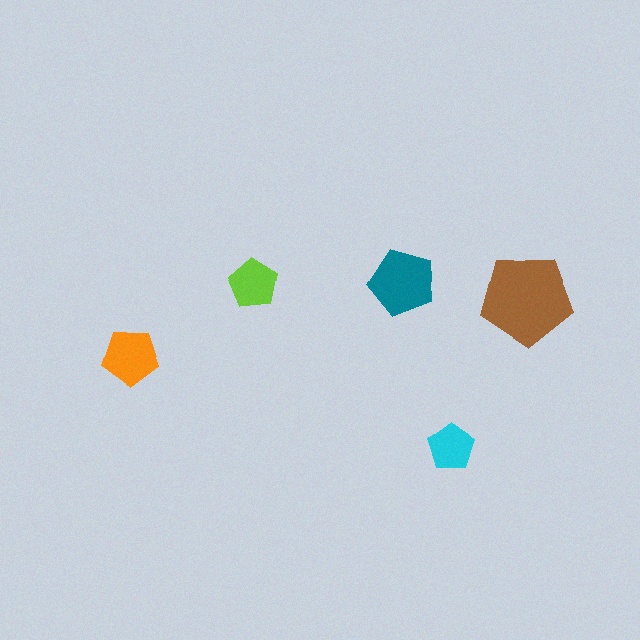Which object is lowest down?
The cyan pentagon is bottommost.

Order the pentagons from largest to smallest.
the brown one, the teal one, the orange one, the lime one, the cyan one.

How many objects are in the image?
There are 5 objects in the image.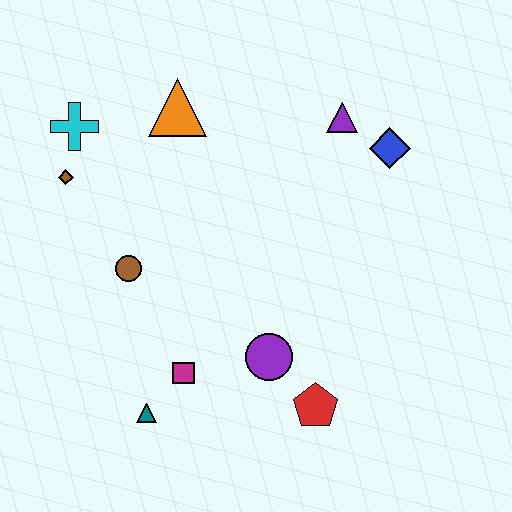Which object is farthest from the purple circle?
The cyan cross is farthest from the purple circle.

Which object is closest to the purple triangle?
The blue diamond is closest to the purple triangle.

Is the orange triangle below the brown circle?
No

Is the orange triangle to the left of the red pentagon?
Yes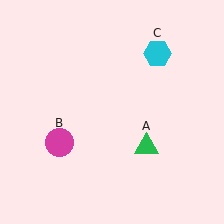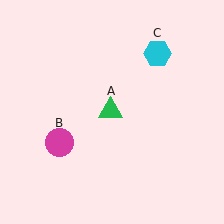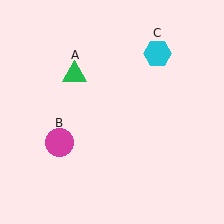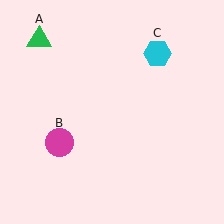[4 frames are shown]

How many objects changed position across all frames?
1 object changed position: green triangle (object A).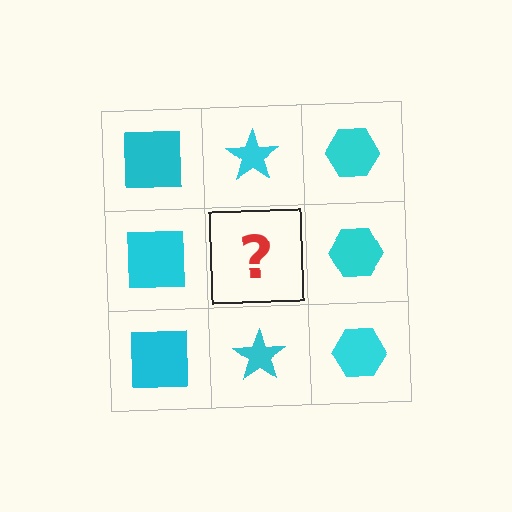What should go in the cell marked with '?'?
The missing cell should contain a cyan star.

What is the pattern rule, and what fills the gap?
The rule is that each column has a consistent shape. The gap should be filled with a cyan star.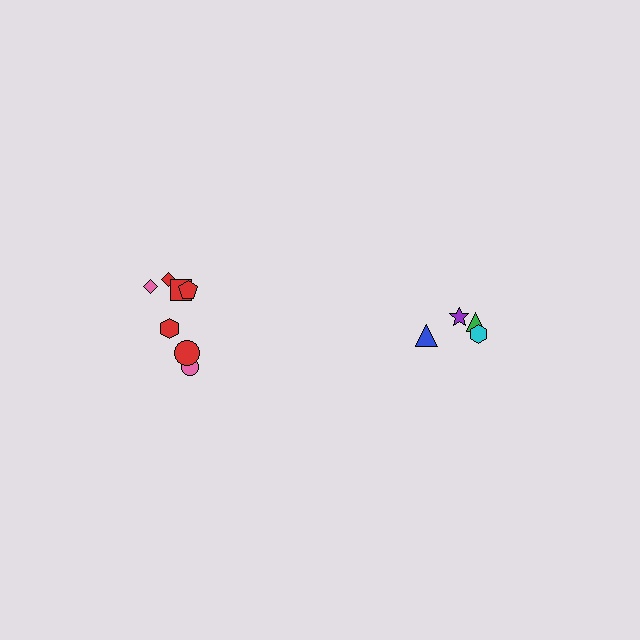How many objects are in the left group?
There are 7 objects.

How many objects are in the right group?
There are 4 objects.